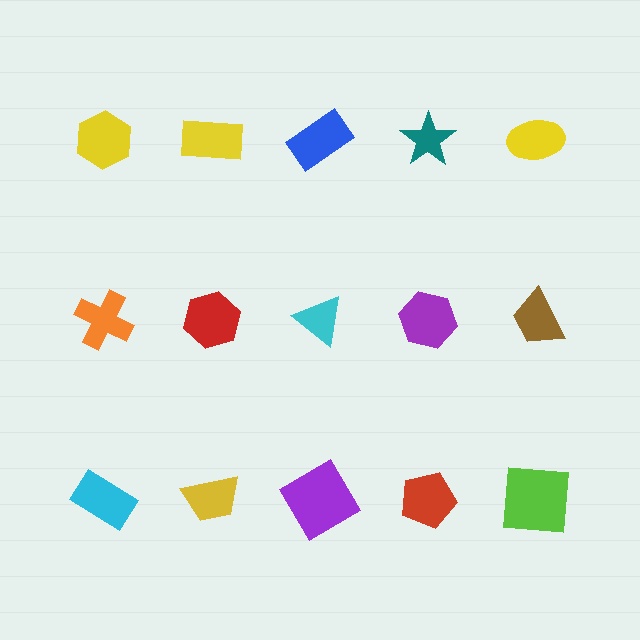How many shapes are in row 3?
5 shapes.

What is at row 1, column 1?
A yellow hexagon.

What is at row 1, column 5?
A yellow ellipse.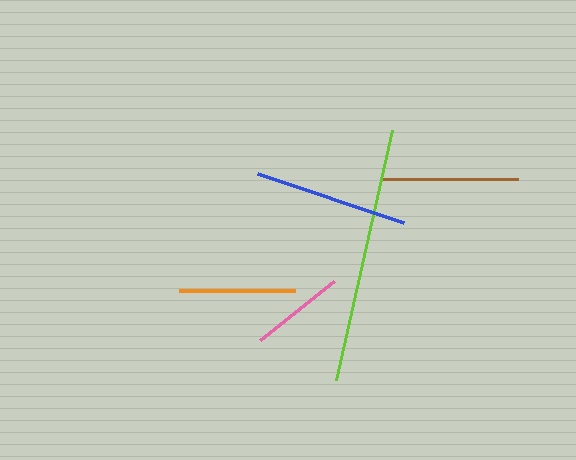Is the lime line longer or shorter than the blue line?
The lime line is longer than the blue line.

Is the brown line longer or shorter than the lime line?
The lime line is longer than the brown line.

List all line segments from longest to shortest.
From longest to shortest: lime, blue, brown, orange, pink.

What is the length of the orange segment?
The orange segment is approximately 117 pixels long.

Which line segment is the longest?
The lime line is the longest at approximately 256 pixels.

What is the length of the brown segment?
The brown segment is approximately 136 pixels long.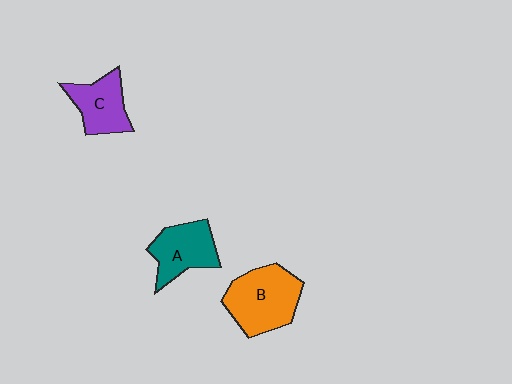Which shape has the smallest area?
Shape C (purple).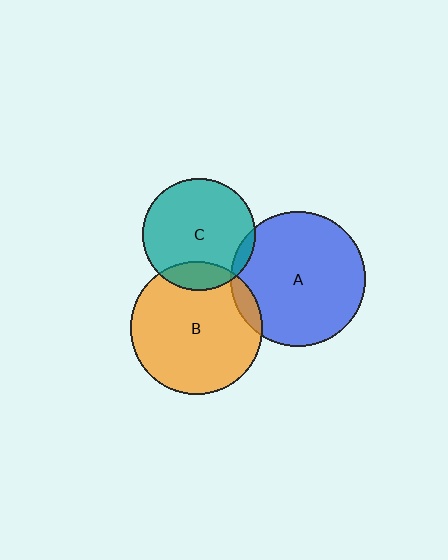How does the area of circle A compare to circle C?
Approximately 1.4 times.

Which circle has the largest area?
Circle A (blue).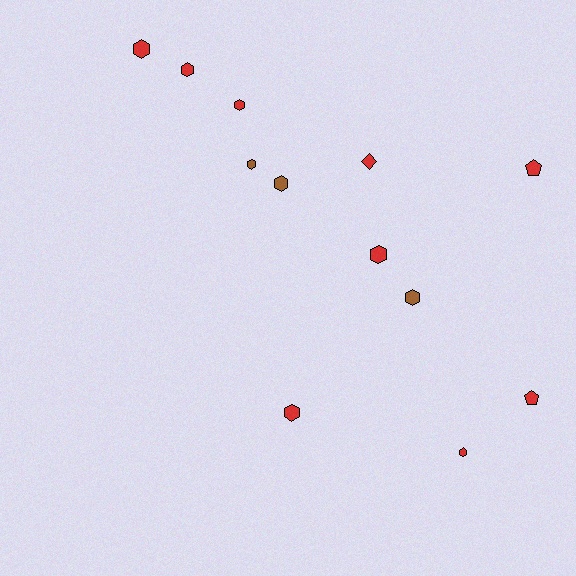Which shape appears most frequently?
Hexagon, with 9 objects.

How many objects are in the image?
There are 12 objects.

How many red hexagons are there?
There are 6 red hexagons.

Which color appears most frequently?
Red, with 9 objects.